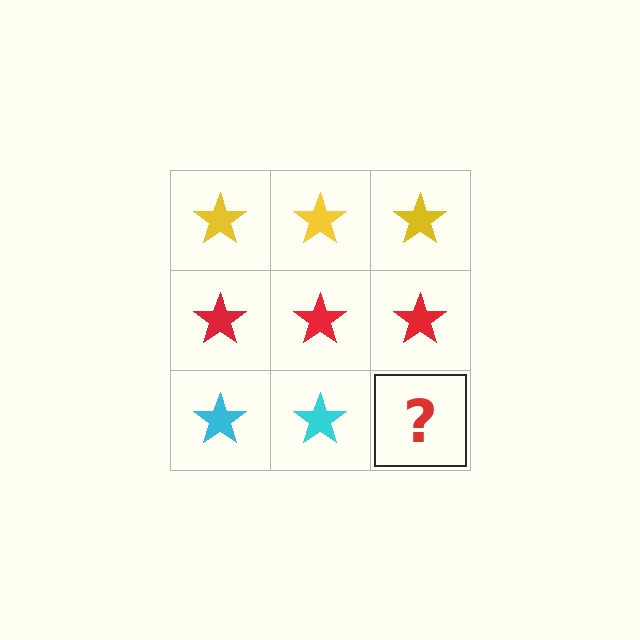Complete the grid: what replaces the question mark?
The question mark should be replaced with a cyan star.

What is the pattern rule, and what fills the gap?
The rule is that each row has a consistent color. The gap should be filled with a cyan star.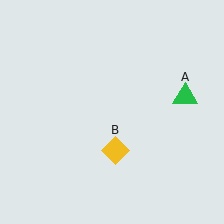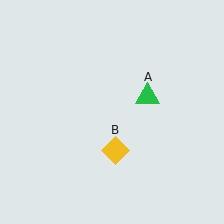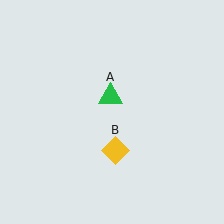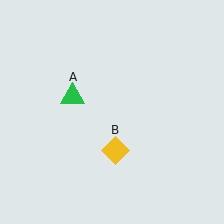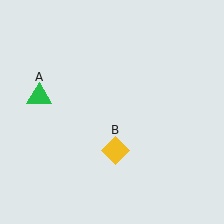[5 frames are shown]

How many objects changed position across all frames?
1 object changed position: green triangle (object A).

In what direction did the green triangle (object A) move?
The green triangle (object A) moved left.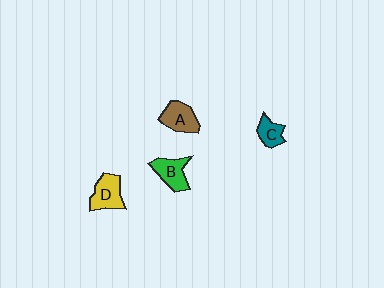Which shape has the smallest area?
Shape C (teal).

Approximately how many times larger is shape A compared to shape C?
Approximately 1.5 times.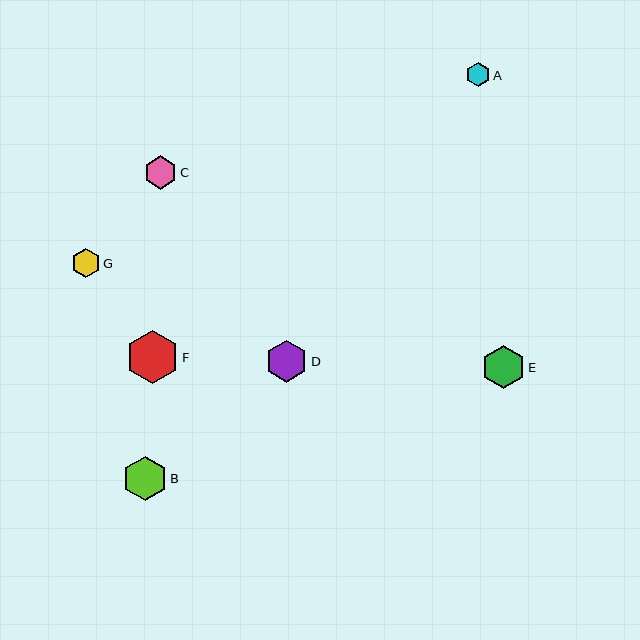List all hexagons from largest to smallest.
From largest to smallest: F, B, E, D, C, G, A.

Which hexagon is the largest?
Hexagon F is the largest with a size of approximately 53 pixels.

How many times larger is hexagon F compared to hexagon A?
Hexagon F is approximately 2.2 times the size of hexagon A.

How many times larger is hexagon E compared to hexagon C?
Hexagon E is approximately 1.3 times the size of hexagon C.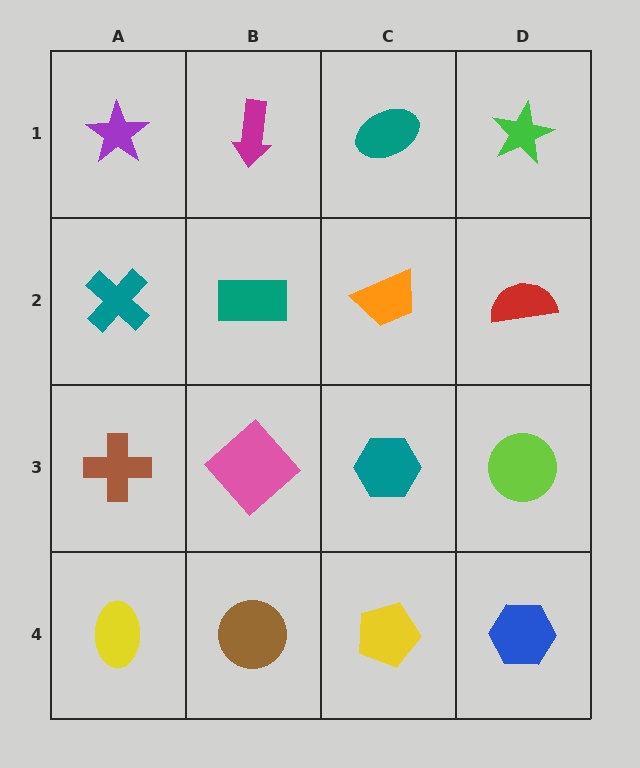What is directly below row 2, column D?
A lime circle.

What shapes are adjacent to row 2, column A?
A purple star (row 1, column A), a brown cross (row 3, column A), a teal rectangle (row 2, column B).